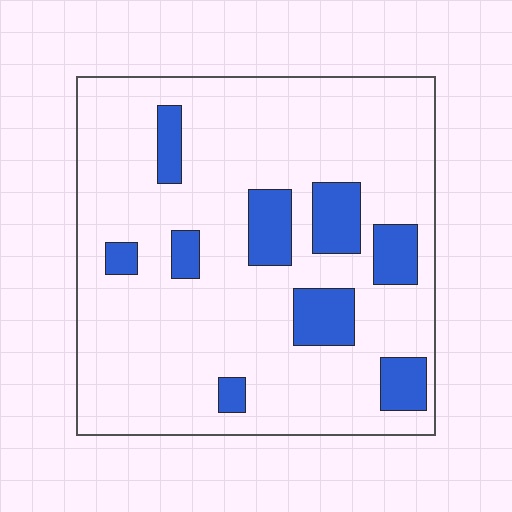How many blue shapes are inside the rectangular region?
9.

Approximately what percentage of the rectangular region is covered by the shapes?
Approximately 15%.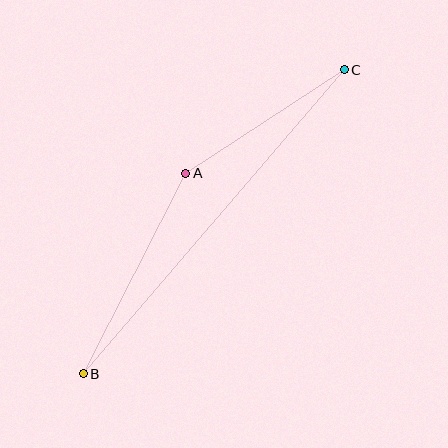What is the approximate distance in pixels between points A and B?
The distance between A and B is approximately 225 pixels.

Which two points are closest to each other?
Points A and C are closest to each other.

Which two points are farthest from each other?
Points B and C are farthest from each other.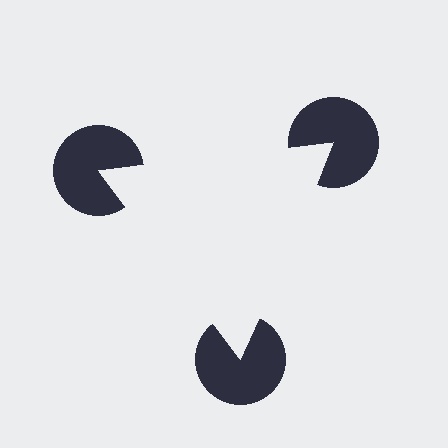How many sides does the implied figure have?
3 sides.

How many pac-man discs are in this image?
There are 3 — one at each vertex of the illusory triangle.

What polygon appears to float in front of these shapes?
An illusory triangle — its edges are inferred from the aligned wedge cuts in the pac-man discs, not physically drawn.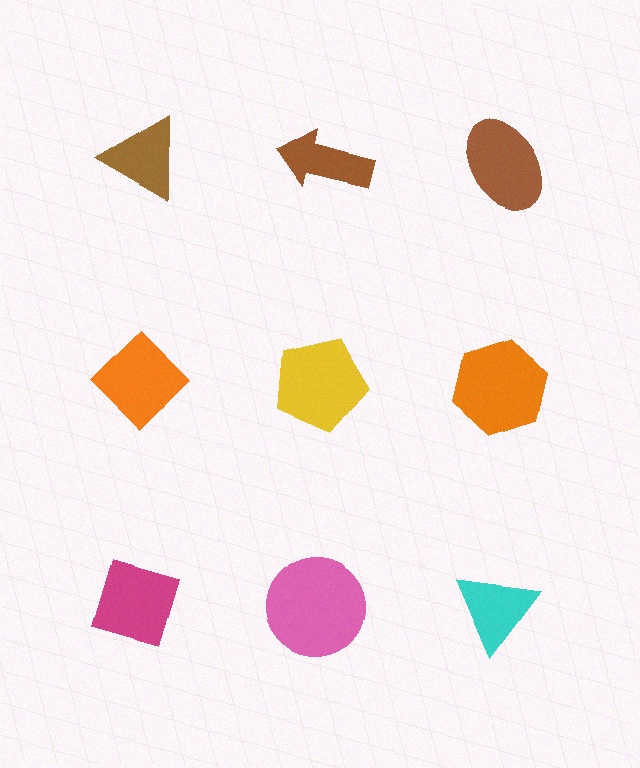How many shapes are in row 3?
3 shapes.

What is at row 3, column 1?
A magenta diamond.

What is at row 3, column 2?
A pink circle.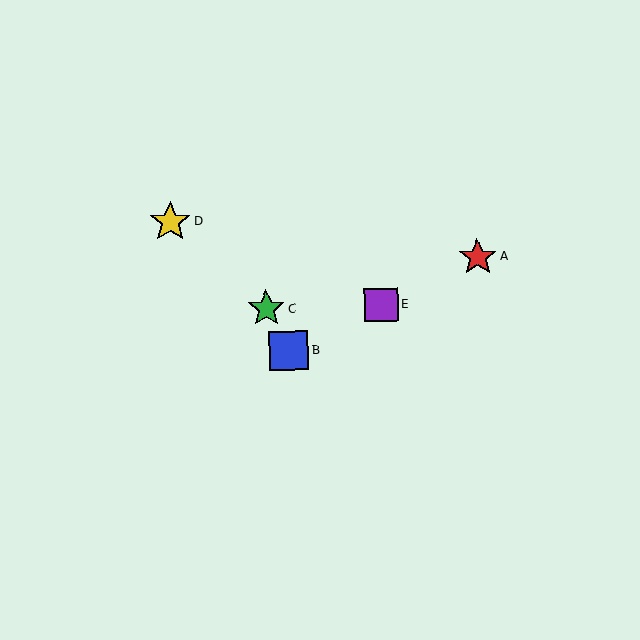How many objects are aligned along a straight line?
3 objects (A, B, E) are aligned along a straight line.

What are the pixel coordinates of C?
Object C is at (266, 309).